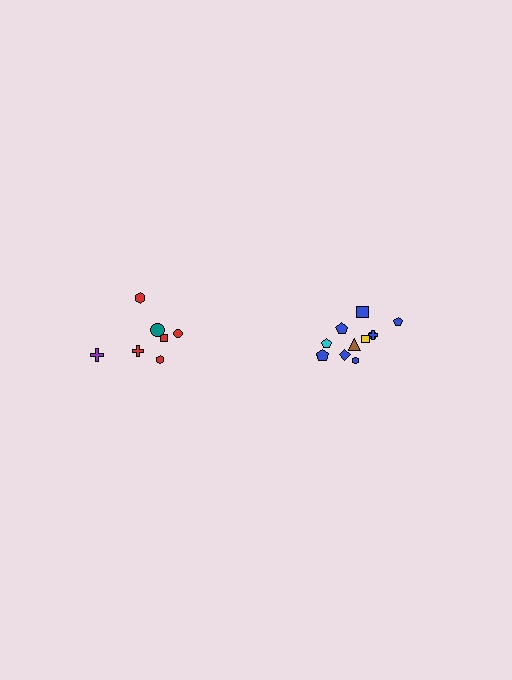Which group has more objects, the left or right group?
The right group.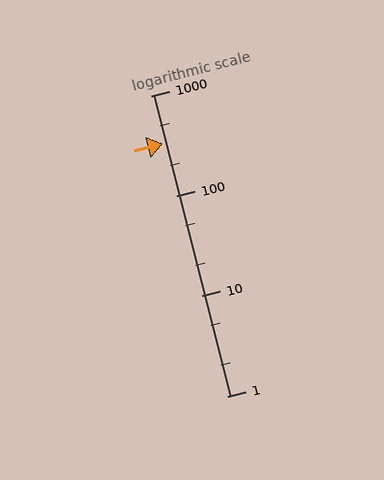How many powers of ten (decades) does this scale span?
The scale spans 3 decades, from 1 to 1000.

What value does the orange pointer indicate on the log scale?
The pointer indicates approximately 330.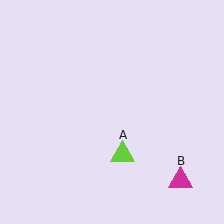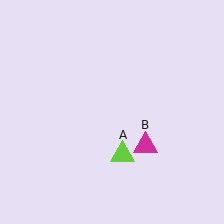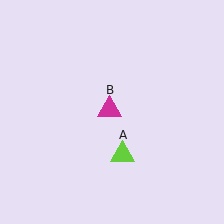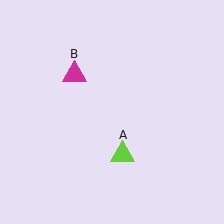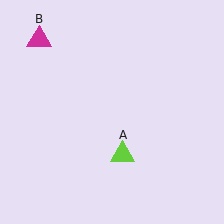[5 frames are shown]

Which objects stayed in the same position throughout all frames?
Lime triangle (object A) remained stationary.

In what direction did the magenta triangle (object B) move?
The magenta triangle (object B) moved up and to the left.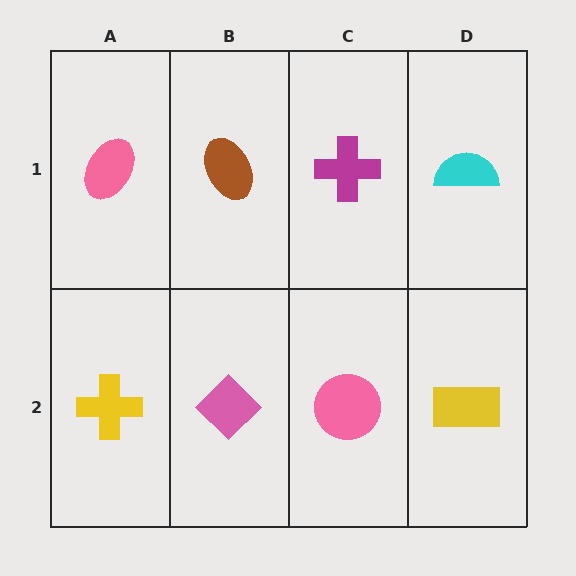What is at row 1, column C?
A magenta cross.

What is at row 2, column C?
A pink circle.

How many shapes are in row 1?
4 shapes.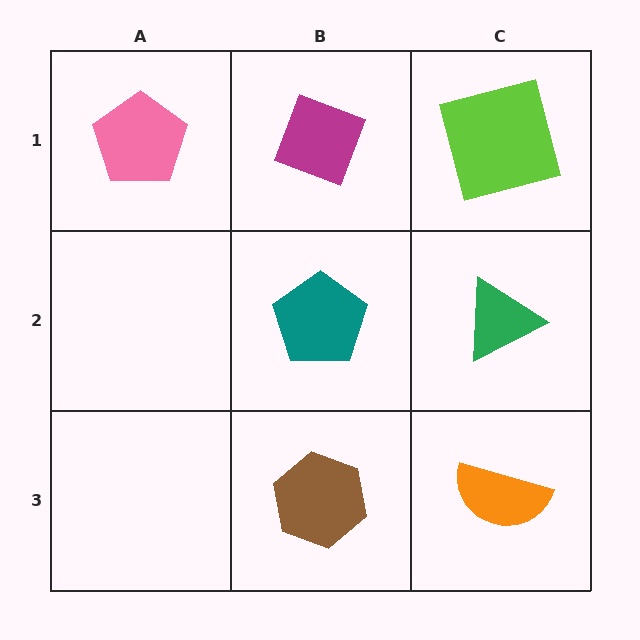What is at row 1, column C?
A lime square.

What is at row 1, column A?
A pink pentagon.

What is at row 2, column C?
A green triangle.